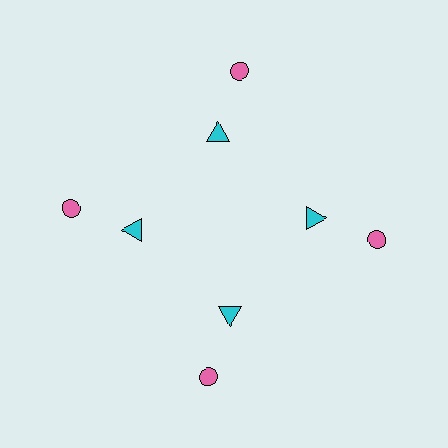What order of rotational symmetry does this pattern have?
This pattern has 4-fold rotational symmetry.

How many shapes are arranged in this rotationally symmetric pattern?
There are 8 shapes, arranged in 4 groups of 2.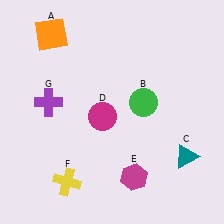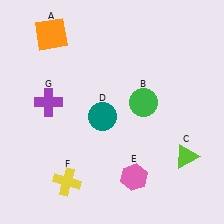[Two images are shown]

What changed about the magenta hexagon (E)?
In Image 1, E is magenta. In Image 2, it changed to pink.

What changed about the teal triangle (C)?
In Image 1, C is teal. In Image 2, it changed to lime.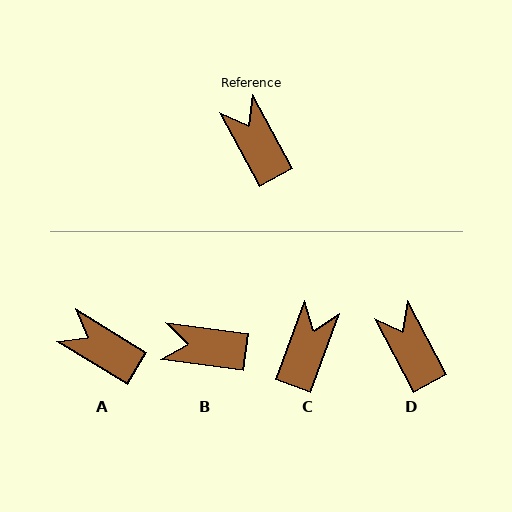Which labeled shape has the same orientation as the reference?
D.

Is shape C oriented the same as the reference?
No, it is off by about 48 degrees.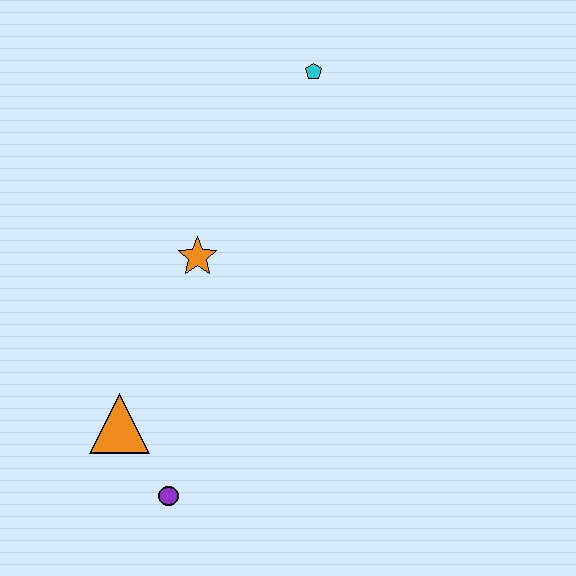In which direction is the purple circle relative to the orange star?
The purple circle is below the orange star.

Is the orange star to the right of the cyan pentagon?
No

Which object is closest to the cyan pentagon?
The orange star is closest to the cyan pentagon.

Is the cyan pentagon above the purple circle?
Yes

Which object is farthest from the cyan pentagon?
The purple circle is farthest from the cyan pentagon.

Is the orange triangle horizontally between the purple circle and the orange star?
No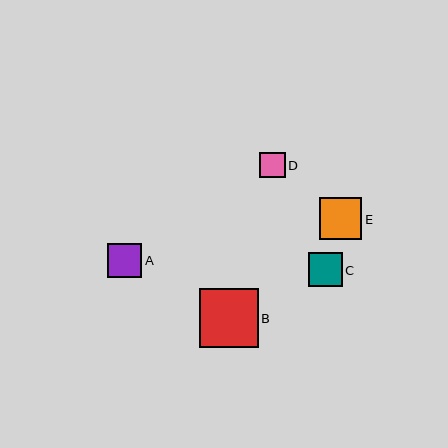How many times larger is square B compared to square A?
Square B is approximately 1.8 times the size of square A.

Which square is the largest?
Square B is the largest with a size of approximately 59 pixels.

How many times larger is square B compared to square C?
Square B is approximately 1.7 times the size of square C.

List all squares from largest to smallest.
From largest to smallest: B, E, C, A, D.